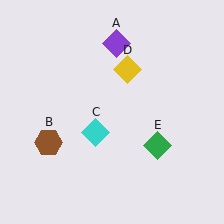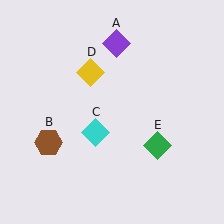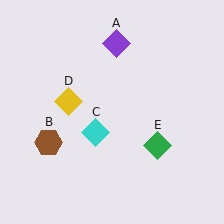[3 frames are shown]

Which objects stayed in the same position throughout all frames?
Purple diamond (object A) and brown hexagon (object B) and cyan diamond (object C) and green diamond (object E) remained stationary.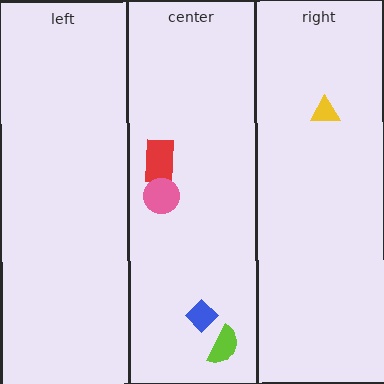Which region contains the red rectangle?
The center region.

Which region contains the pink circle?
The center region.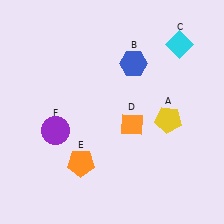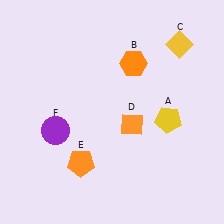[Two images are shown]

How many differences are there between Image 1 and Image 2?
There are 2 differences between the two images.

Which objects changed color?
B changed from blue to orange. C changed from cyan to yellow.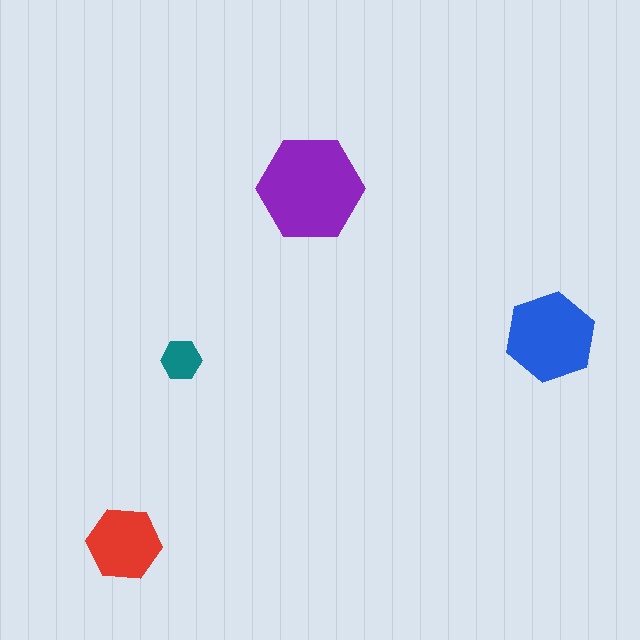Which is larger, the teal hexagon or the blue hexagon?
The blue one.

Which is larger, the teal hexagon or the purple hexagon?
The purple one.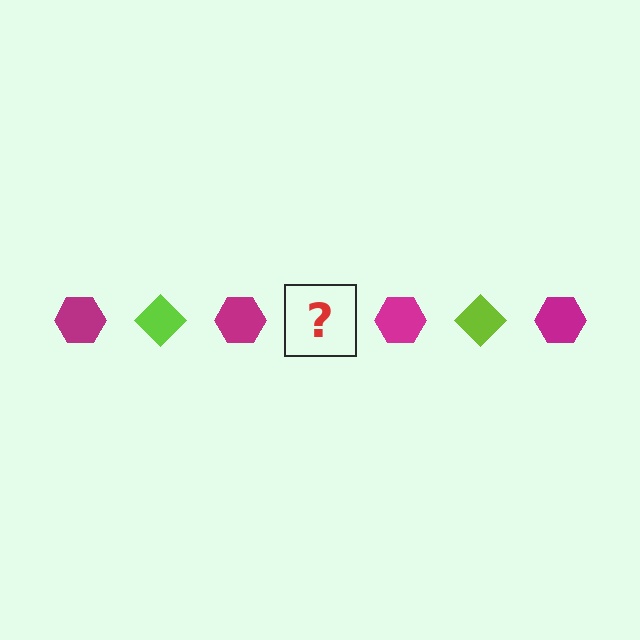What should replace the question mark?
The question mark should be replaced with a lime diamond.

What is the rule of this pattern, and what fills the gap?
The rule is that the pattern alternates between magenta hexagon and lime diamond. The gap should be filled with a lime diamond.